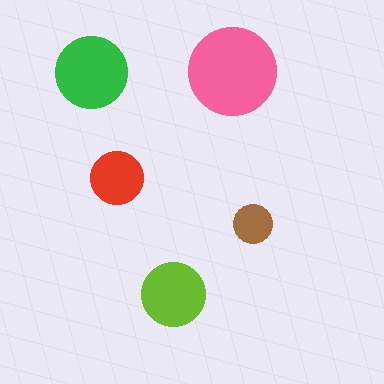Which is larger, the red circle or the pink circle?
The pink one.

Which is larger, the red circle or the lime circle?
The lime one.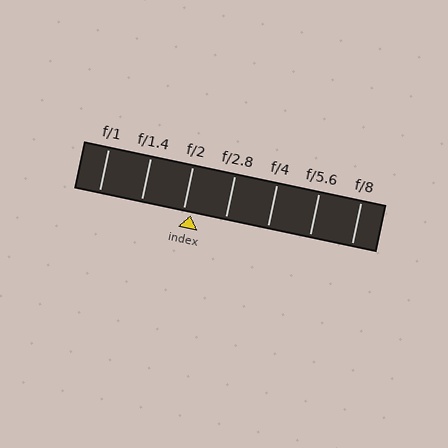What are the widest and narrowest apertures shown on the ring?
The widest aperture shown is f/1 and the narrowest is f/8.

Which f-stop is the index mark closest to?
The index mark is closest to f/2.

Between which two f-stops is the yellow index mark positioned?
The index mark is between f/2 and f/2.8.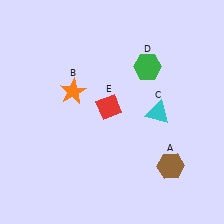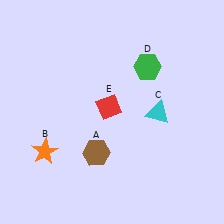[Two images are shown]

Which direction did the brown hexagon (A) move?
The brown hexagon (A) moved left.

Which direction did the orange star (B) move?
The orange star (B) moved down.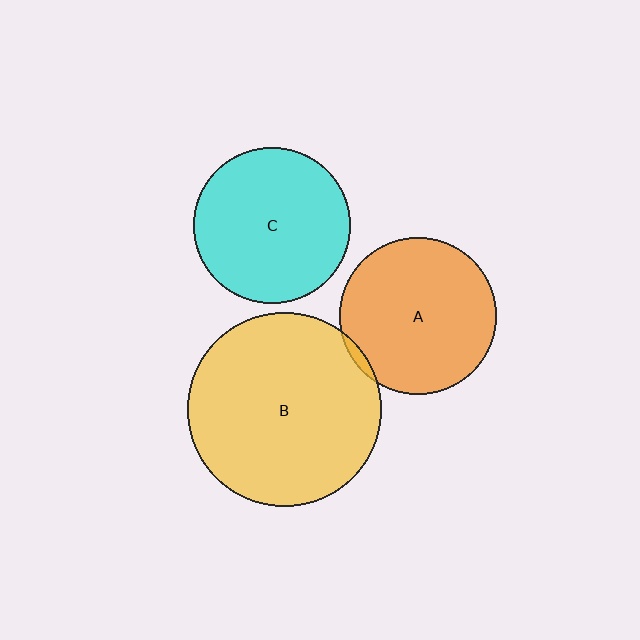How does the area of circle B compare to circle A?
Approximately 1.5 times.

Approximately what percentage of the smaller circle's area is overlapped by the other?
Approximately 5%.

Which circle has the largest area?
Circle B (yellow).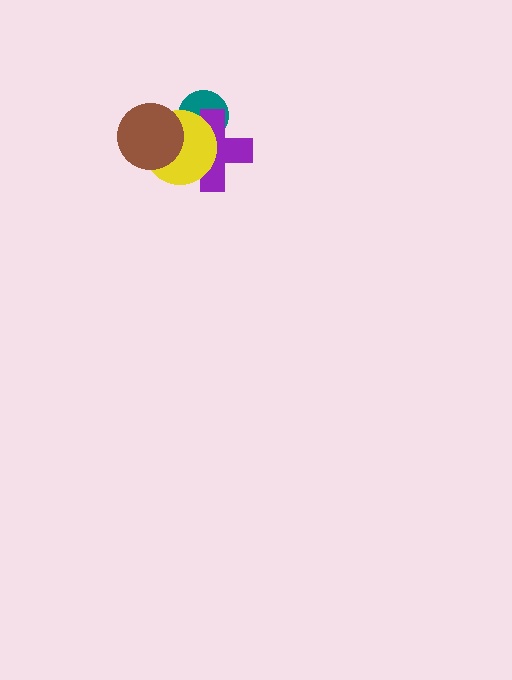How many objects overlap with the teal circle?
2 objects overlap with the teal circle.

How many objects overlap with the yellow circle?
3 objects overlap with the yellow circle.